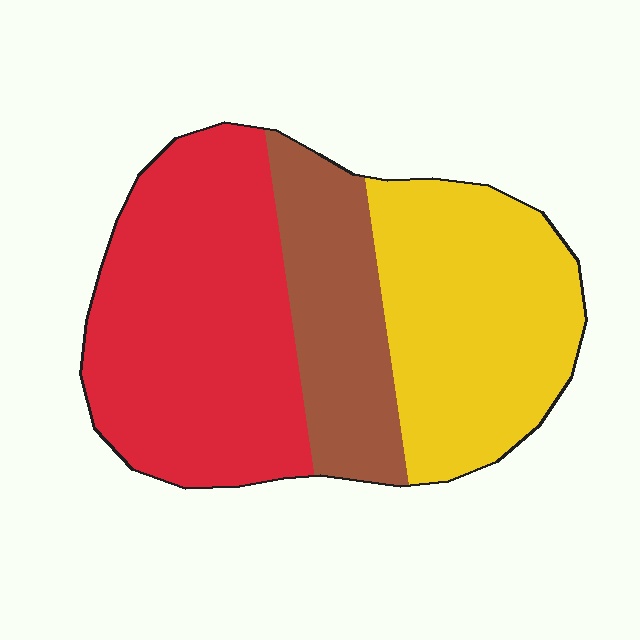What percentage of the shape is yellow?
Yellow covers around 35% of the shape.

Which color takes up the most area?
Red, at roughly 45%.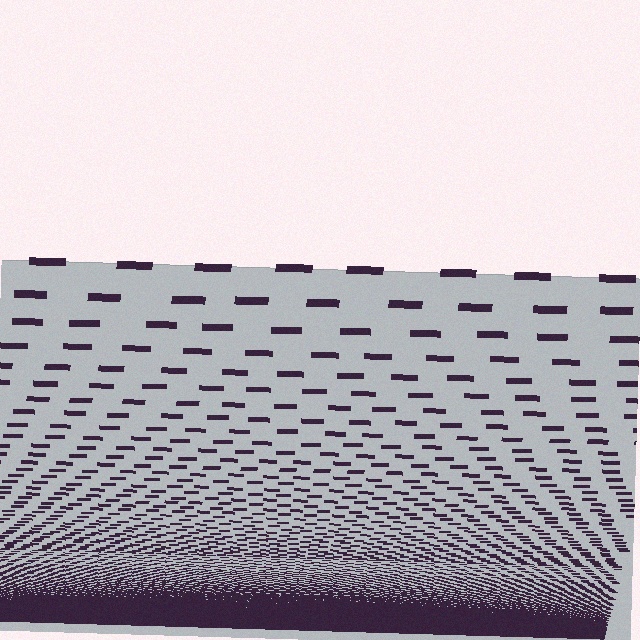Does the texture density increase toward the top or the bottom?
Density increases toward the bottom.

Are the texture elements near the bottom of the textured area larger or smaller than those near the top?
Smaller. The gradient is inverted — elements near the bottom are smaller and denser.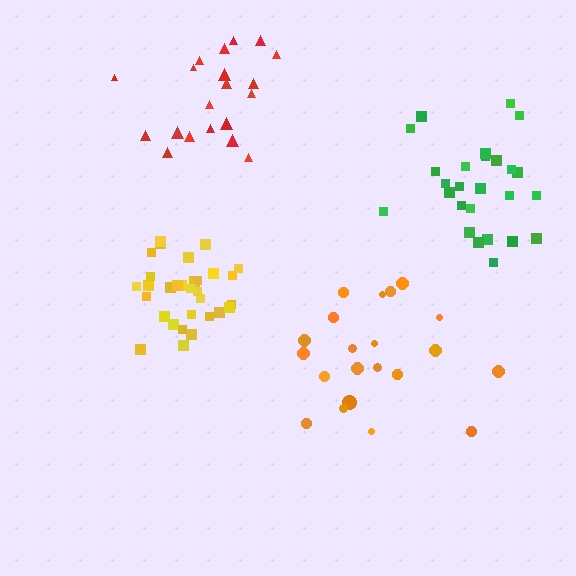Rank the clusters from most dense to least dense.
yellow, green, red, orange.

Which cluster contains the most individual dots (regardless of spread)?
Yellow (31).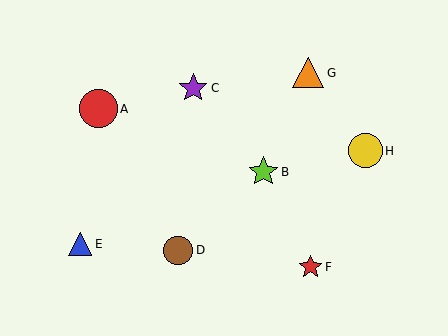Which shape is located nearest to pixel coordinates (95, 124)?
The red circle (labeled A) at (98, 109) is nearest to that location.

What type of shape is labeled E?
Shape E is a blue triangle.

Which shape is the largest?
The red circle (labeled A) is the largest.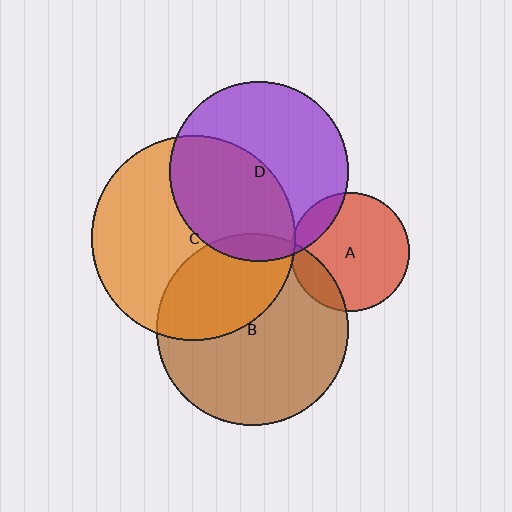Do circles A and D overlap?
Yes.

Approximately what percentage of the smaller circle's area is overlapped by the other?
Approximately 15%.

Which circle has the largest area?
Circle C (orange).